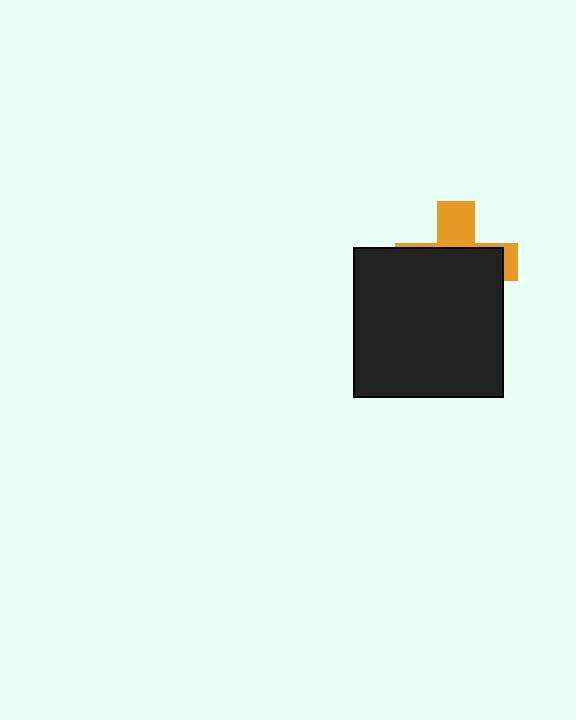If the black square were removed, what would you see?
You would see the complete orange cross.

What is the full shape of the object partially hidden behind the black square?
The partially hidden object is an orange cross.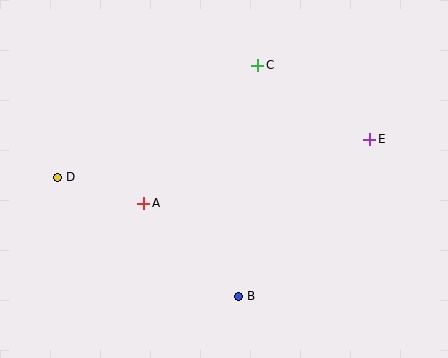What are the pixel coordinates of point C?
Point C is at (258, 65).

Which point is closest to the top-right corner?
Point E is closest to the top-right corner.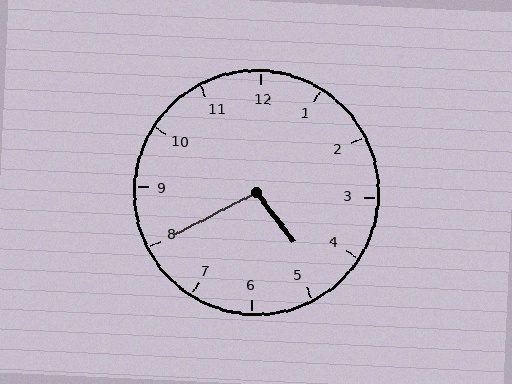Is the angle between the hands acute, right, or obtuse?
It is obtuse.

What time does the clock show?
4:40.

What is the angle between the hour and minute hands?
Approximately 100 degrees.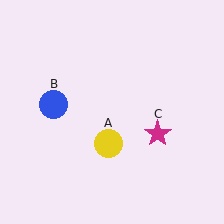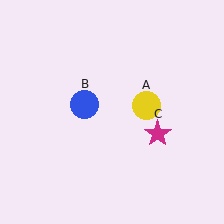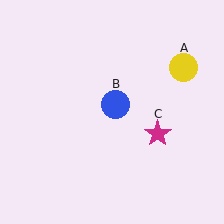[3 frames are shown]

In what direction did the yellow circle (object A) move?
The yellow circle (object A) moved up and to the right.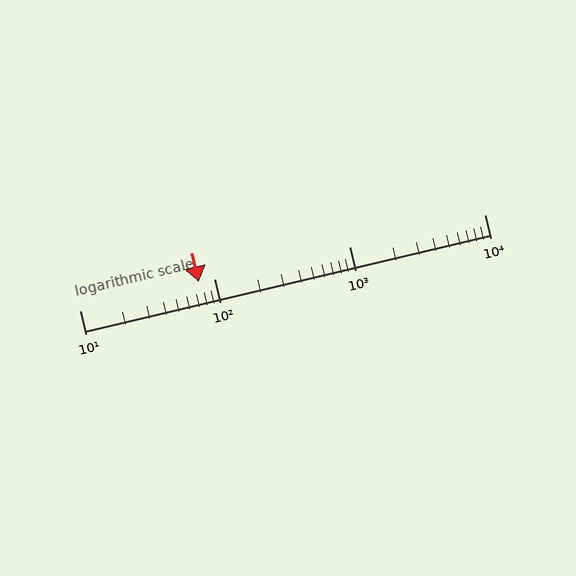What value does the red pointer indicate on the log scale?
The pointer indicates approximately 77.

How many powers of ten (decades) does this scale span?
The scale spans 3 decades, from 10 to 10000.